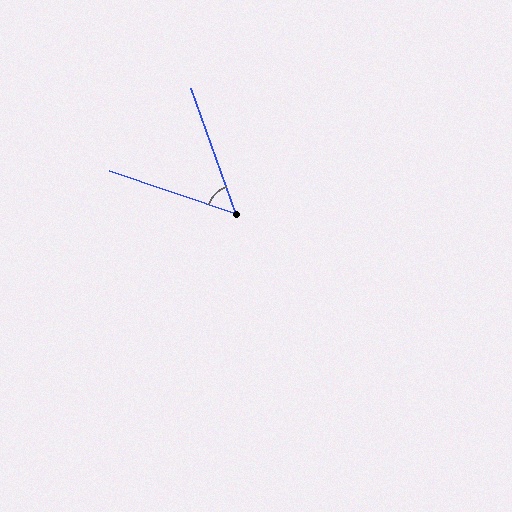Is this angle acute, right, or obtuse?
It is acute.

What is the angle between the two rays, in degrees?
Approximately 51 degrees.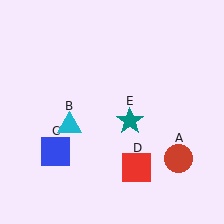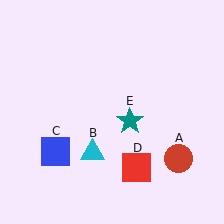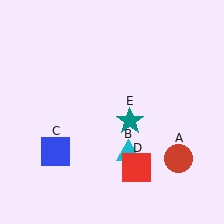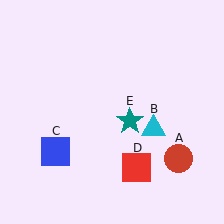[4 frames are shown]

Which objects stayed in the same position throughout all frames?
Red circle (object A) and blue square (object C) and red square (object D) and teal star (object E) remained stationary.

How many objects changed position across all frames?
1 object changed position: cyan triangle (object B).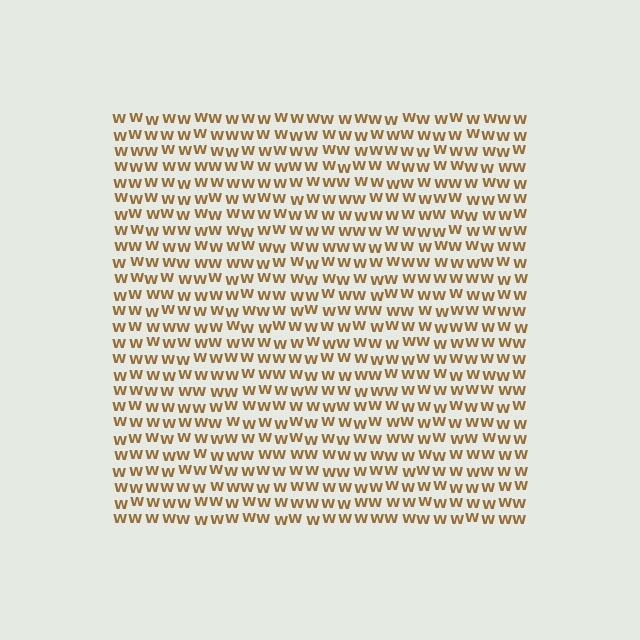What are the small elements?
The small elements are letter W's.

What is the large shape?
The large shape is a square.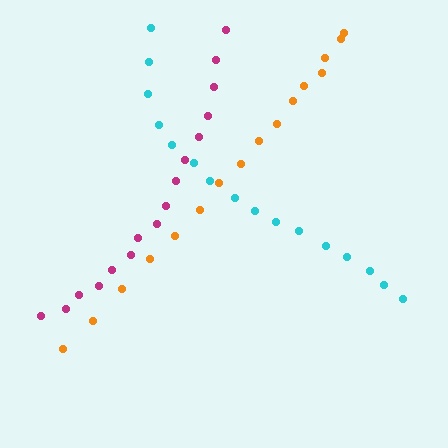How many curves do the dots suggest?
There are 3 distinct paths.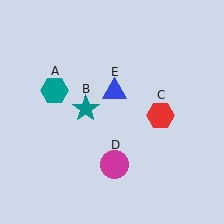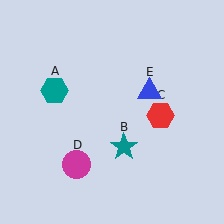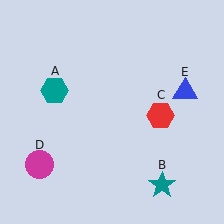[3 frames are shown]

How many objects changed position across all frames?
3 objects changed position: teal star (object B), magenta circle (object D), blue triangle (object E).